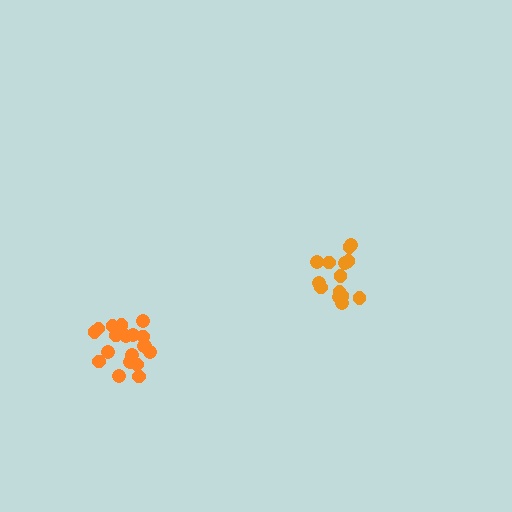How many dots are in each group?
Group 1: 14 dots, Group 2: 19 dots (33 total).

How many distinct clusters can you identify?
There are 2 distinct clusters.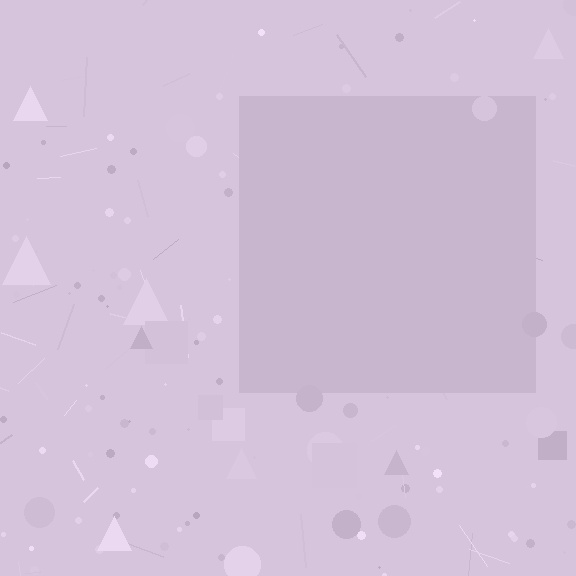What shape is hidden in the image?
A square is hidden in the image.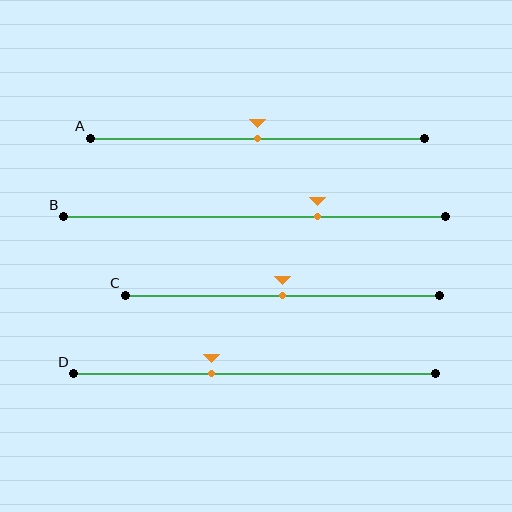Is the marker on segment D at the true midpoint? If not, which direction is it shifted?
No, the marker on segment D is shifted to the left by about 12% of the segment length.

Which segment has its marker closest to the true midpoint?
Segment A has its marker closest to the true midpoint.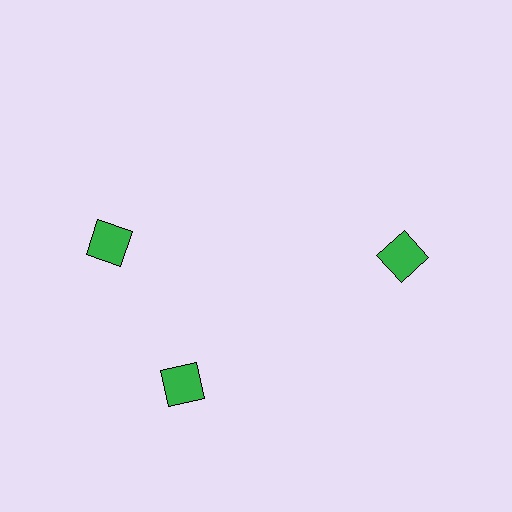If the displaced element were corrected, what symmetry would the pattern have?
It would have 3-fold rotational symmetry — the pattern would map onto itself every 120 degrees.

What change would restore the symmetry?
The symmetry would be restored by rotating it back into even spacing with its neighbors so that all 3 squares sit at equal angles and equal distance from the center.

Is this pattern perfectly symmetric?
No. The 3 green squares are arranged in a ring, but one element near the 11 o'clock position is rotated out of alignment along the ring, breaking the 3-fold rotational symmetry.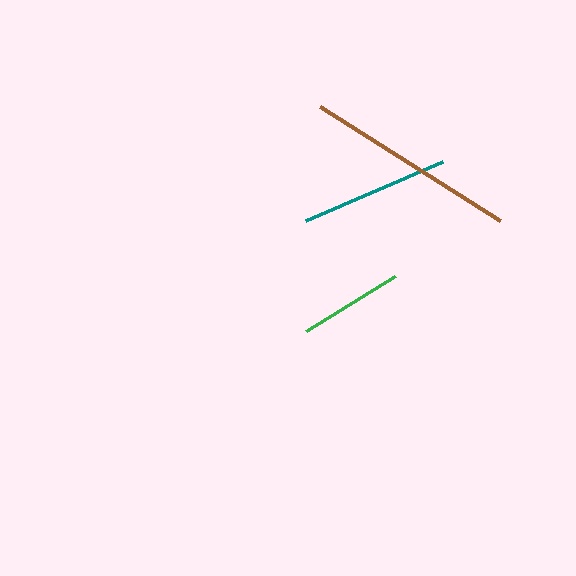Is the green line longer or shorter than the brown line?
The brown line is longer than the green line.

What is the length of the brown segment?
The brown segment is approximately 213 pixels long.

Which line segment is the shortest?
The green line is the shortest at approximately 105 pixels.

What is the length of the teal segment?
The teal segment is approximately 150 pixels long.